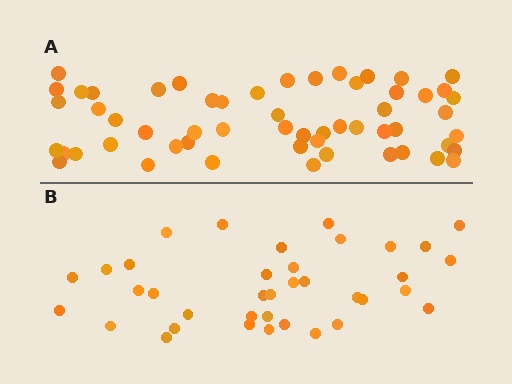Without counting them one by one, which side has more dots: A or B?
Region A (the top region) has more dots.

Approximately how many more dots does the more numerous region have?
Region A has approximately 20 more dots than region B.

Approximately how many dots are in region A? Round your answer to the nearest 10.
About 60 dots. (The exact count is 56, which rounds to 60.)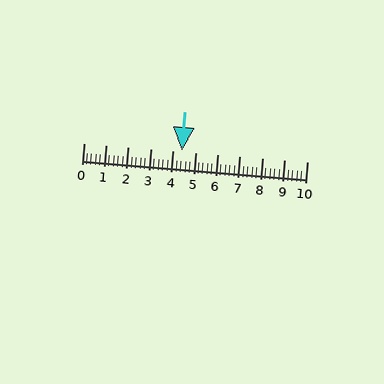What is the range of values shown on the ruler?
The ruler shows values from 0 to 10.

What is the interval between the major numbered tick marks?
The major tick marks are spaced 1 units apart.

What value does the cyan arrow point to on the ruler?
The cyan arrow points to approximately 4.4.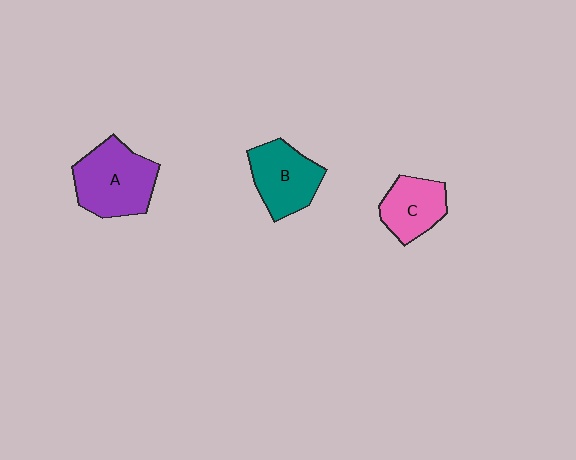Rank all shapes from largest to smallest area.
From largest to smallest: A (purple), B (teal), C (pink).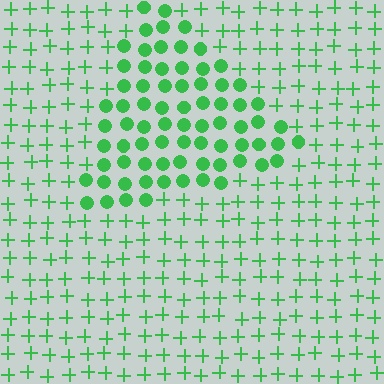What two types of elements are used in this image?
The image uses circles inside the triangle region and plus signs outside it.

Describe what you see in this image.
The image is filled with small green elements arranged in a uniform grid. A triangle-shaped region contains circles, while the surrounding area contains plus signs. The boundary is defined purely by the change in element shape.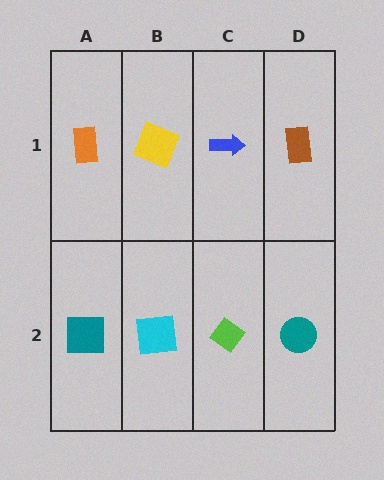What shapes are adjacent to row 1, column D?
A teal circle (row 2, column D), a blue arrow (row 1, column C).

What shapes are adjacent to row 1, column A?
A teal square (row 2, column A), a yellow square (row 1, column B).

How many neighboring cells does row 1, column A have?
2.